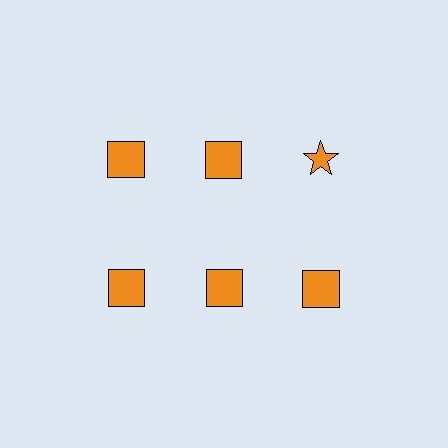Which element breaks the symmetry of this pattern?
The orange star in the top row, center column breaks the symmetry. All other shapes are orange squares.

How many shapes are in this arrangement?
There are 6 shapes arranged in a grid pattern.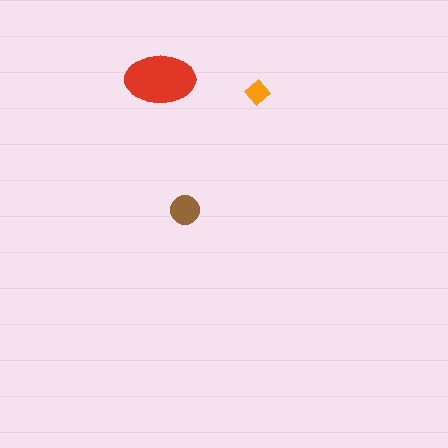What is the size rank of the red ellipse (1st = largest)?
1st.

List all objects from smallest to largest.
The orange diamond, the brown circle, the red ellipse.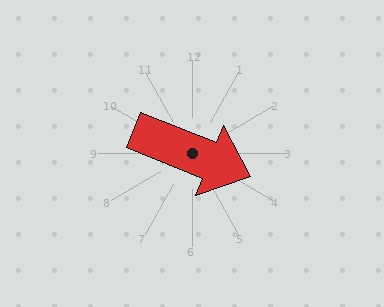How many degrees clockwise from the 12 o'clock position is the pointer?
Approximately 112 degrees.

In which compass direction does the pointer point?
East.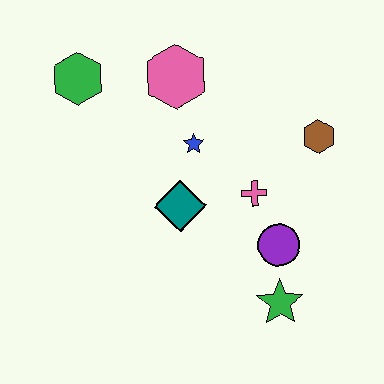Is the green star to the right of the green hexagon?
Yes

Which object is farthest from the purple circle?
The green hexagon is farthest from the purple circle.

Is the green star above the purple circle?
No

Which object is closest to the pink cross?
The purple circle is closest to the pink cross.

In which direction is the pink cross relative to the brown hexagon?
The pink cross is to the left of the brown hexagon.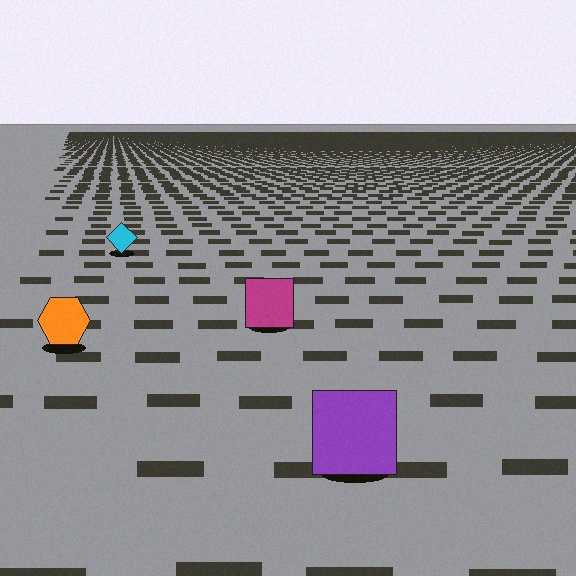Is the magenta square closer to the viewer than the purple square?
No. The purple square is closer — you can tell from the texture gradient: the ground texture is coarser near it.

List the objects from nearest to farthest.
From nearest to farthest: the purple square, the orange hexagon, the magenta square, the cyan diamond.